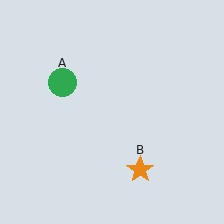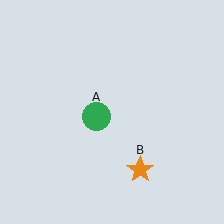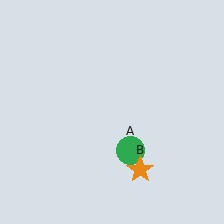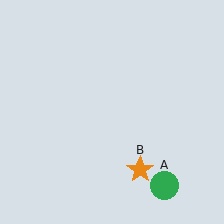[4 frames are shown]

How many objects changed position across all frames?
1 object changed position: green circle (object A).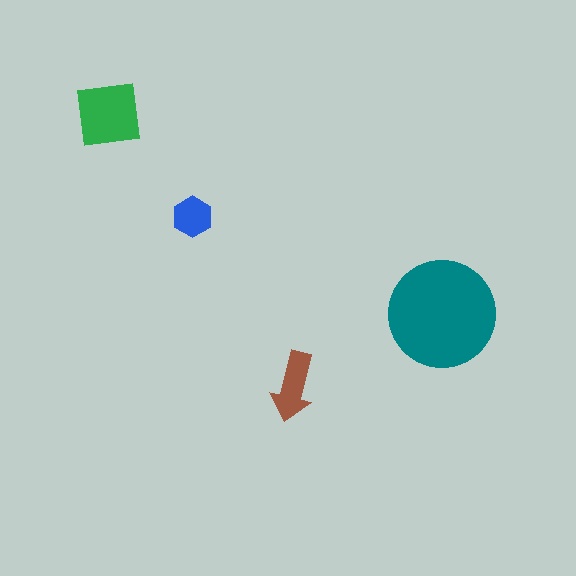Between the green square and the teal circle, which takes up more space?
The teal circle.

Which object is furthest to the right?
The teal circle is rightmost.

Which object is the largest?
The teal circle.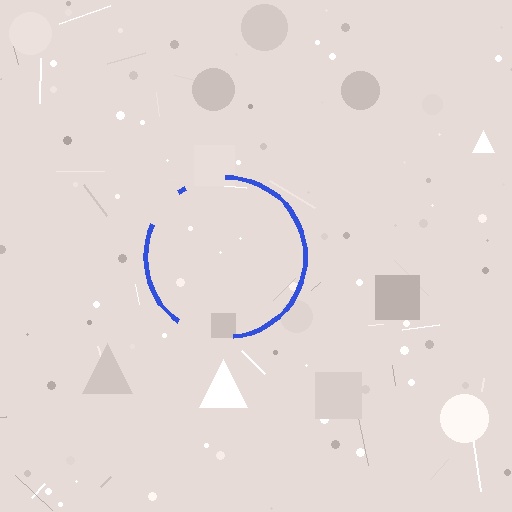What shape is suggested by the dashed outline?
The dashed outline suggests a circle.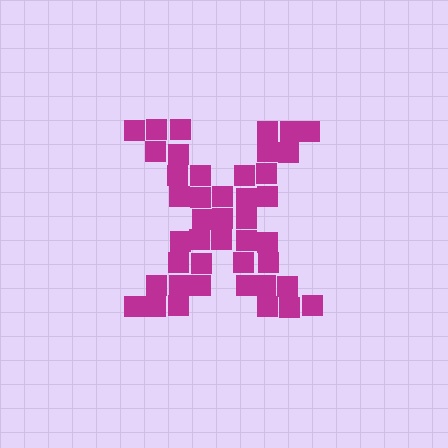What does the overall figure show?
The overall figure shows the letter X.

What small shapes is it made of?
It is made of small squares.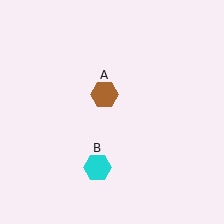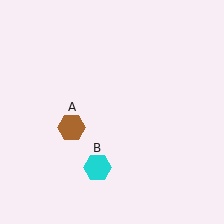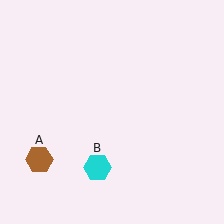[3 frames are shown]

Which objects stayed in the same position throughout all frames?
Cyan hexagon (object B) remained stationary.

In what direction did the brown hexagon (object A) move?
The brown hexagon (object A) moved down and to the left.